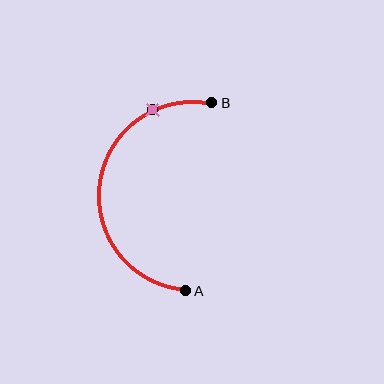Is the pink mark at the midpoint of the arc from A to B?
No. The pink mark lies on the arc but is closer to endpoint B. The arc midpoint would be at the point on the curve equidistant along the arc from both A and B.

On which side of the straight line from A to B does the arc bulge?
The arc bulges to the left of the straight line connecting A and B.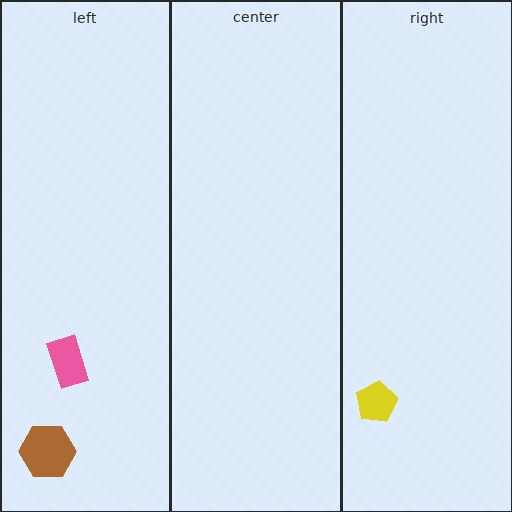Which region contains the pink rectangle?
The left region.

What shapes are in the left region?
The pink rectangle, the brown hexagon.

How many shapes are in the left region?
2.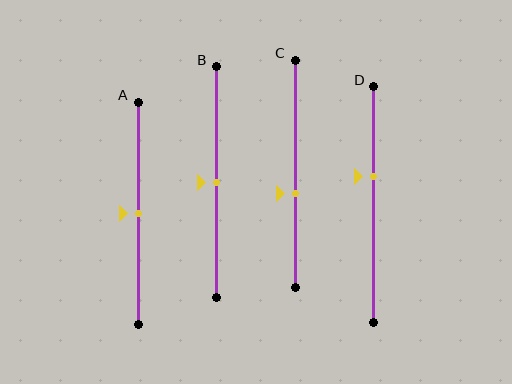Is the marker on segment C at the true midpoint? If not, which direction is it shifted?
No, the marker on segment C is shifted downward by about 9% of the segment length.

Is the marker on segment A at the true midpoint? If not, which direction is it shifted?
Yes, the marker on segment A is at the true midpoint.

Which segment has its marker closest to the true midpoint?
Segment A has its marker closest to the true midpoint.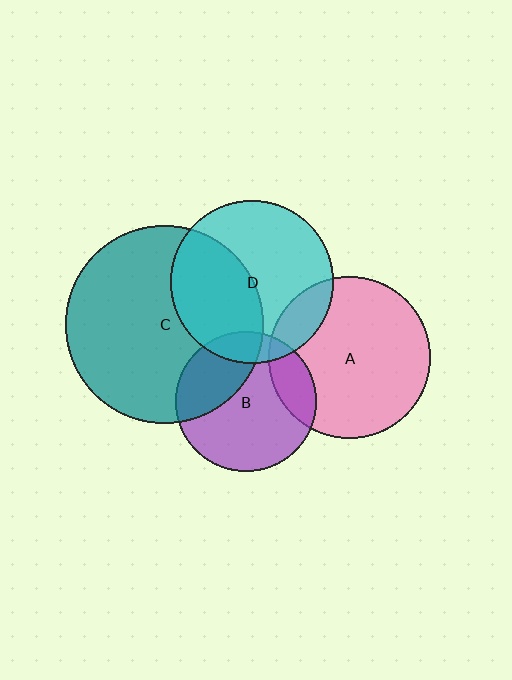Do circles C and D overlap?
Yes.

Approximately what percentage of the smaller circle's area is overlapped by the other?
Approximately 45%.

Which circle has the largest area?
Circle C (teal).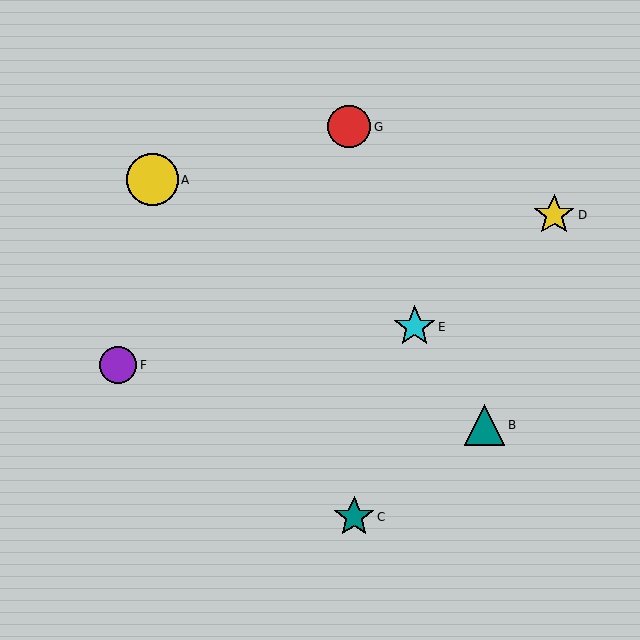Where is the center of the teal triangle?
The center of the teal triangle is at (484, 425).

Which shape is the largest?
The yellow circle (labeled A) is the largest.